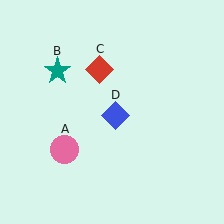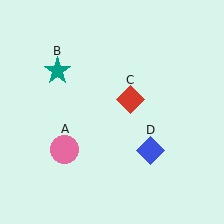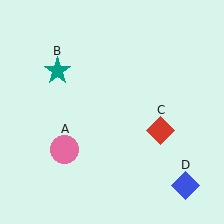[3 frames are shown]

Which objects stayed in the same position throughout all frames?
Pink circle (object A) and teal star (object B) remained stationary.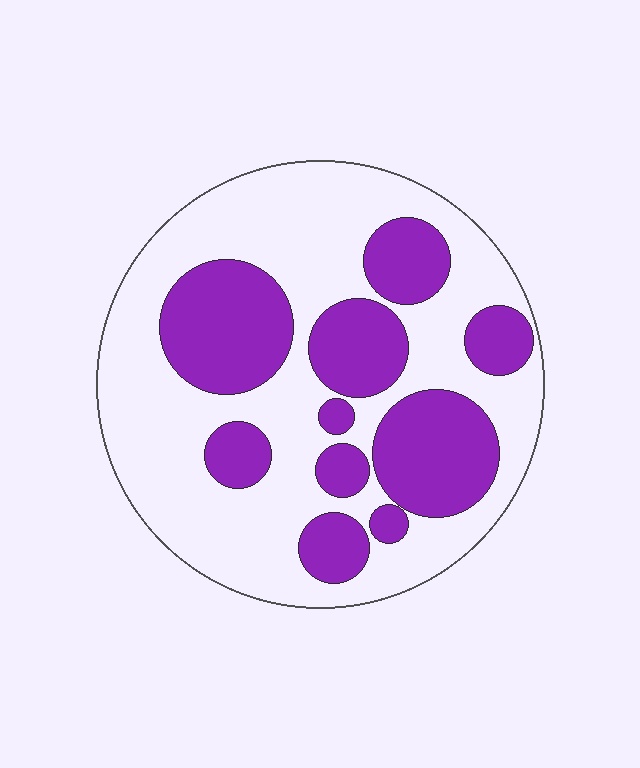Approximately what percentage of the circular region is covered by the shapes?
Approximately 35%.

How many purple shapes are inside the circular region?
10.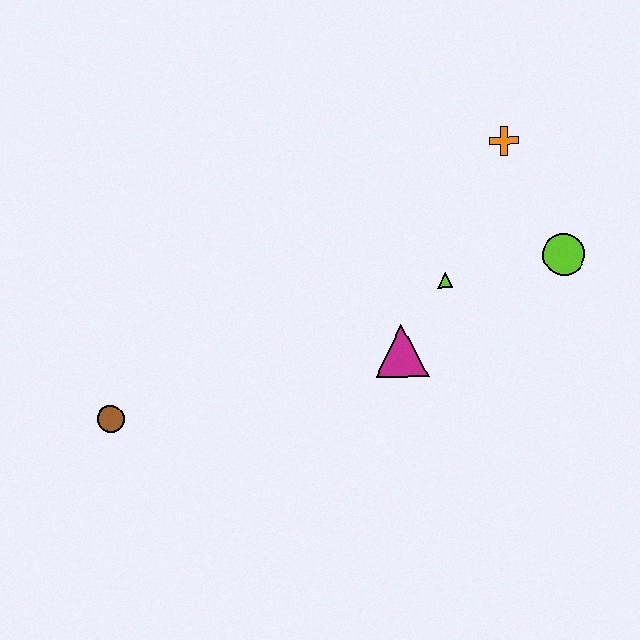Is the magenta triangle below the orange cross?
Yes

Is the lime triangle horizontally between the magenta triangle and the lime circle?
Yes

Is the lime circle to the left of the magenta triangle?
No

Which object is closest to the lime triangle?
The magenta triangle is closest to the lime triangle.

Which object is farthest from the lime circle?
The brown circle is farthest from the lime circle.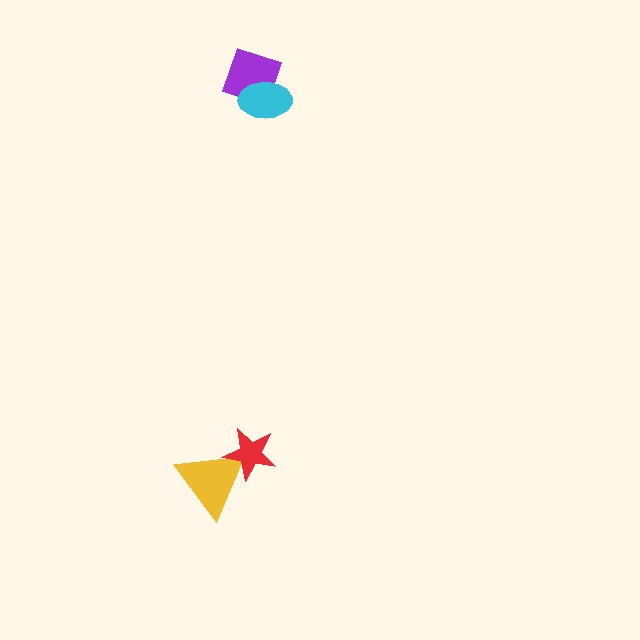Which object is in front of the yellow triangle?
The red star is in front of the yellow triangle.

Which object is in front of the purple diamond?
The cyan ellipse is in front of the purple diamond.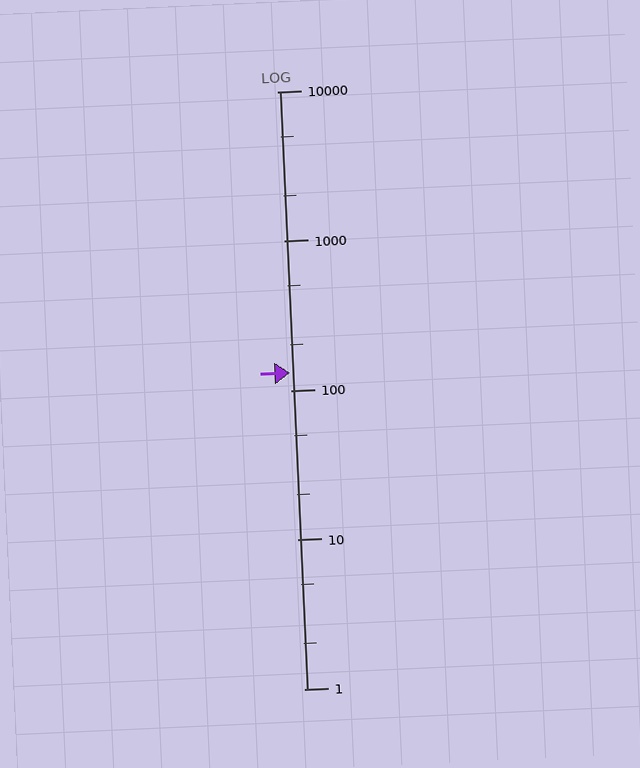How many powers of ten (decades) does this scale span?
The scale spans 4 decades, from 1 to 10000.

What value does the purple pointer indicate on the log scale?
The pointer indicates approximately 130.